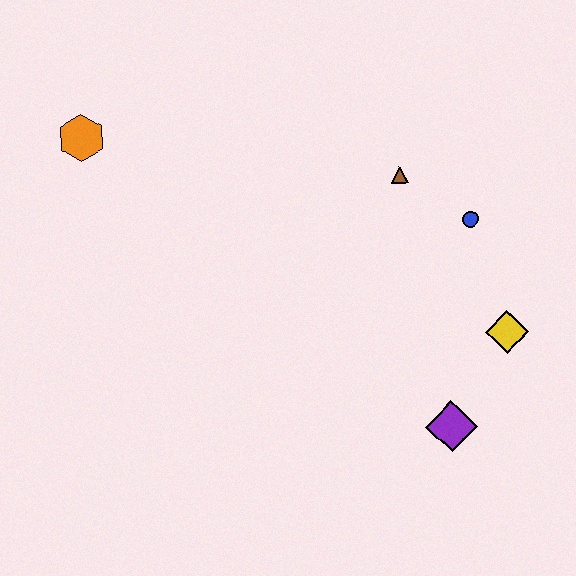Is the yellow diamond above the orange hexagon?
No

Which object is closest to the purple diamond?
The yellow diamond is closest to the purple diamond.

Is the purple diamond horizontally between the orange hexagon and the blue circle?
Yes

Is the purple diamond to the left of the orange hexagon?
No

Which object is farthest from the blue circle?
The orange hexagon is farthest from the blue circle.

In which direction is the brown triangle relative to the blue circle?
The brown triangle is to the left of the blue circle.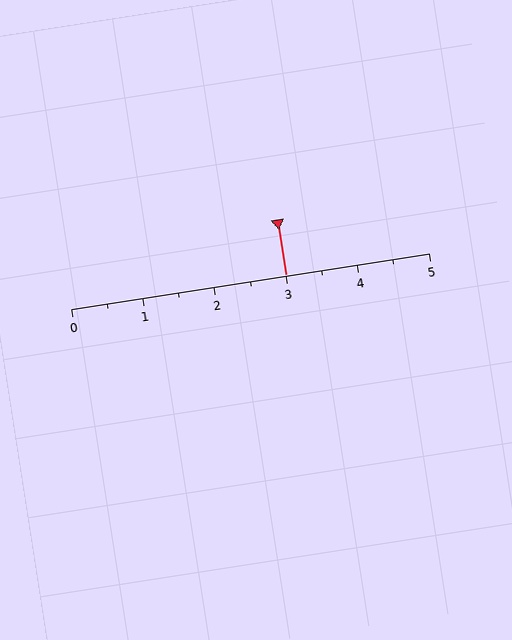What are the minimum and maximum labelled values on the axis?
The axis runs from 0 to 5.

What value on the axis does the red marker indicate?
The marker indicates approximately 3.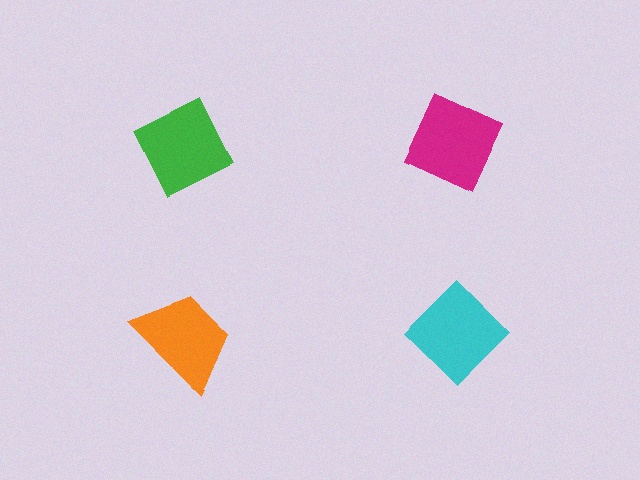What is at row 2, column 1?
An orange trapezoid.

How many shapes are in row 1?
2 shapes.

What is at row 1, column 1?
A green diamond.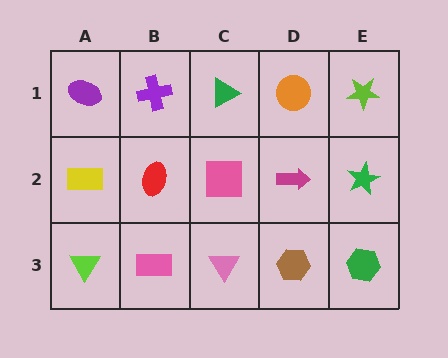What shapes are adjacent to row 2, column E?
A lime star (row 1, column E), a green hexagon (row 3, column E), a magenta arrow (row 2, column D).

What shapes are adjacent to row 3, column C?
A pink square (row 2, column C), a pink rectangle (row 3, column B), a brown hexagon (row 3, column D).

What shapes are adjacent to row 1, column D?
A magenta arrow (row 2, column D), a green triangle (row 1, column C), a lime star (row 1, column E).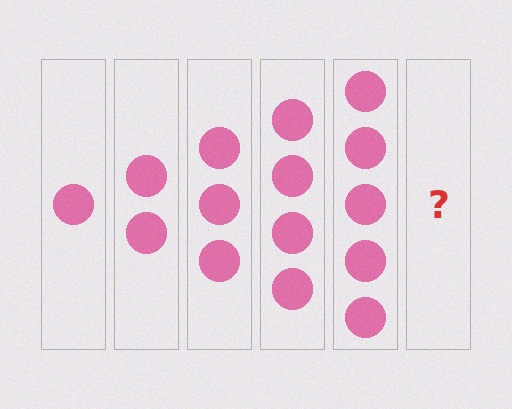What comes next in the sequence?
The next element should be 6 circles.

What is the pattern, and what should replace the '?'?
The pattern is that each step adds one more circle. The '?' should be 6 circles.